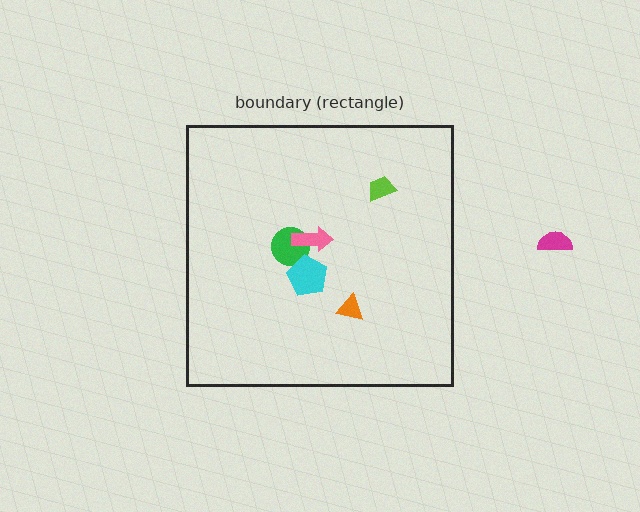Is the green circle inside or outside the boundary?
Inside.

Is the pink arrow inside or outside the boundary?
Inside.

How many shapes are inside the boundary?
5 inside, 1 outside.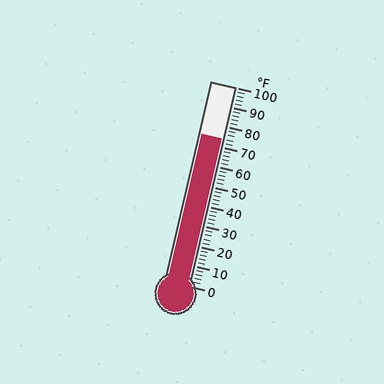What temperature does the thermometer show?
The thermometer shows approximately 74°F.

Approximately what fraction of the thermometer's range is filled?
The thermometer is filled to approximately 75% of its range.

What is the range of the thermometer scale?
The thermometer scale ranges from 0°F to 100°F.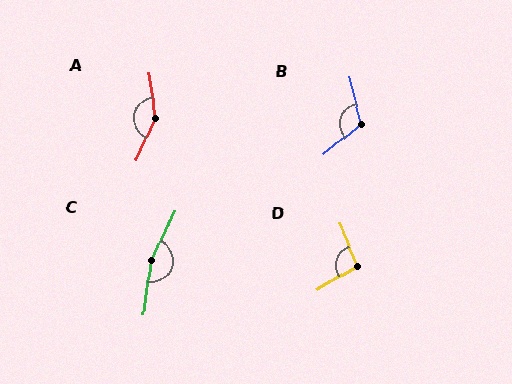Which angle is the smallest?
D, at approximately 98 degrees.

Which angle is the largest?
C, at approximately 164 degrees.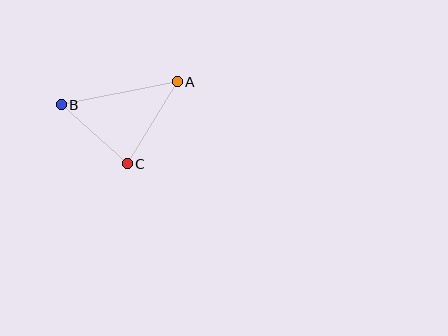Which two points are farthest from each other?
Points A and B are farthest from each other.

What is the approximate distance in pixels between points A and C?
The distance between A and C is approximately 96 pixels.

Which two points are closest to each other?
Points B and C are closest to each other.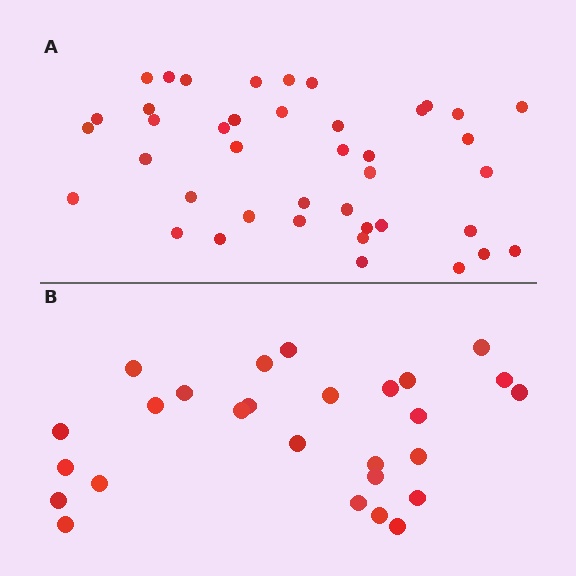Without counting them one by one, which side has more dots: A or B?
Region A (the top region) has more dots.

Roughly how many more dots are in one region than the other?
Region A has approximately 15 more dots than region B.